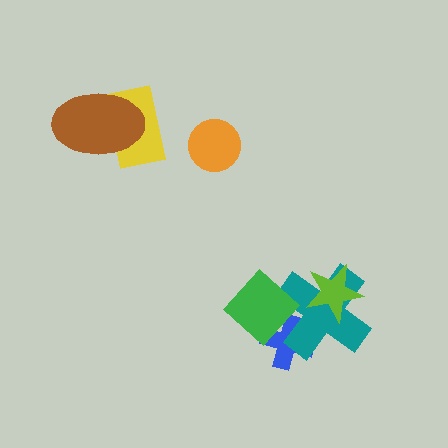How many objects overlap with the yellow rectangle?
1 object overlaps with the yellow rectangle.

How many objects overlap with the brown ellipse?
1 object overlaps with the brown ellipse.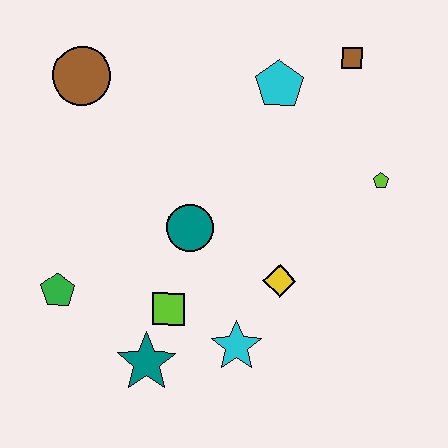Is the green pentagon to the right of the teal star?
No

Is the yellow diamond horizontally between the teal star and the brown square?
Yes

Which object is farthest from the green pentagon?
The brown square is farthest from the green pentagon.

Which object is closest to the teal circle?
The lime square is closest to the teal circle.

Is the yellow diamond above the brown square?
No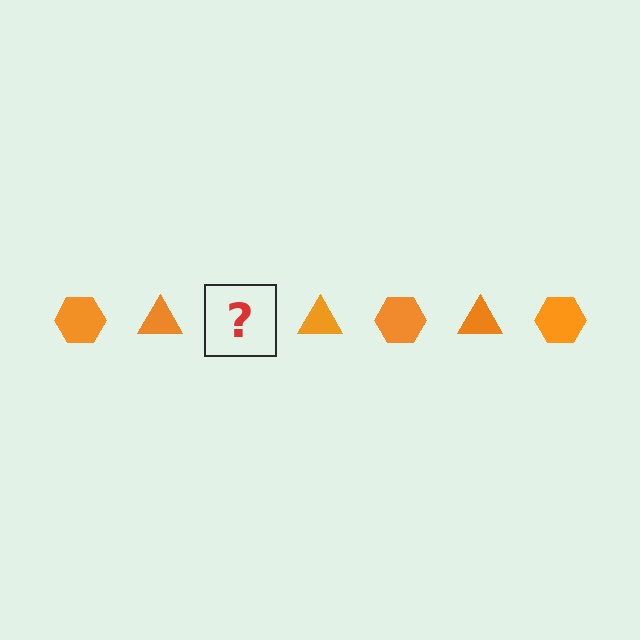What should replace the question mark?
The question mark should be replaced with an orange hexagon.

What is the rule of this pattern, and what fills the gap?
The rule is that the pattern cycles through hexagon, triangle shapes in orange. The gap should be filled with an orange hexagon.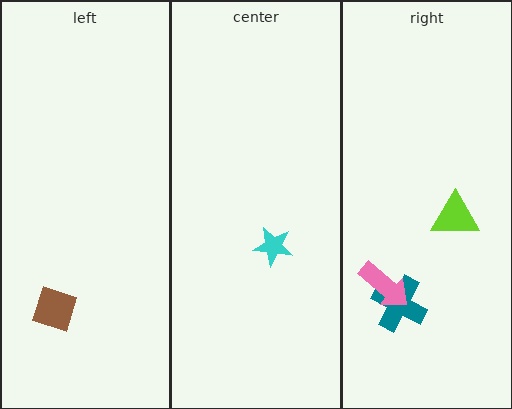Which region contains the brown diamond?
The left region.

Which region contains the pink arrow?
The right region.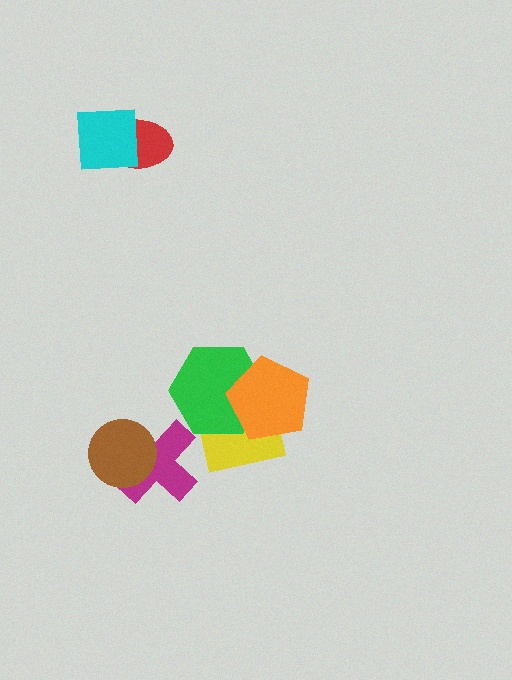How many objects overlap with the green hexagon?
2 objects overlap with the green hexagon.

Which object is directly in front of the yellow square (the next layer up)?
The green hexagon is directly in front of the yellow square.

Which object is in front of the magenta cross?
The brown circle is in front of the magenta cross.